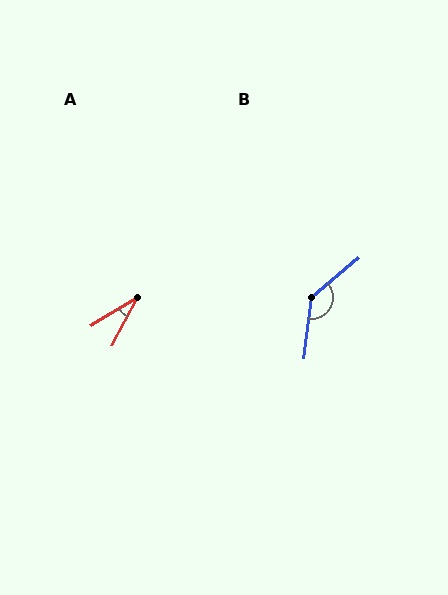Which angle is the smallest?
A, at approximately 32 degrees.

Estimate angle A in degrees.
Approximately 32 degrees.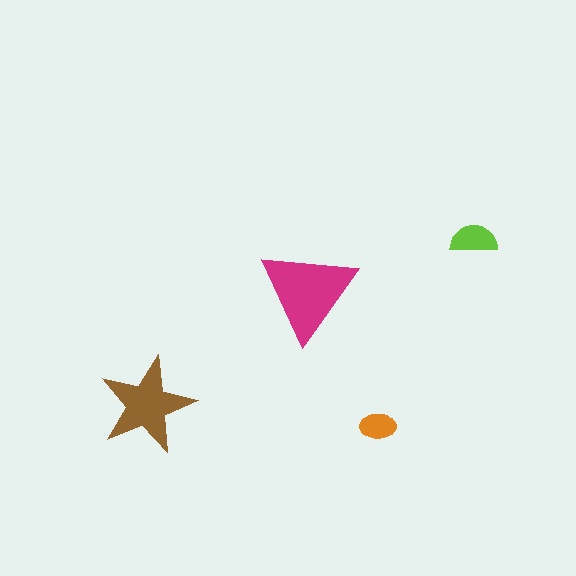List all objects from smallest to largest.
The orange ellipse, the lime semicircle, the brown star, the magenta triangle.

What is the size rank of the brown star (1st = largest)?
2nd.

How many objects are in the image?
There are 4 objects in the image.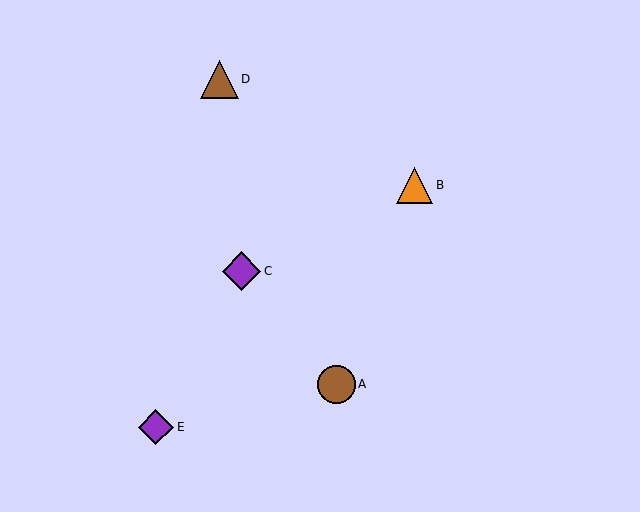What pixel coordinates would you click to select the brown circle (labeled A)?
Click at (337, 384) to select the brown circle A.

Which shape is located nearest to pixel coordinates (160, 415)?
The purple diamond (labeled E) at (156, 427) is nearest to that location.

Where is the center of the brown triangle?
The center of the brown triangle is at (219, 79).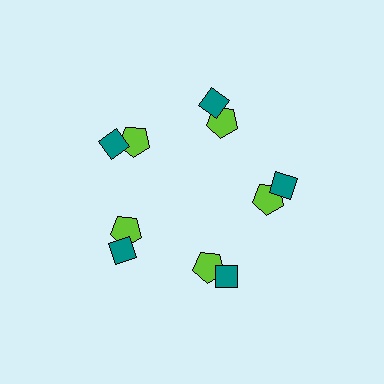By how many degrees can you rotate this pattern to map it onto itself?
The pattern maps onto itself every 72 degrees of rotation.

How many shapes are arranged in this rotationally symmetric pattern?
There are 10 shapes, arranged in 5 groups of 2.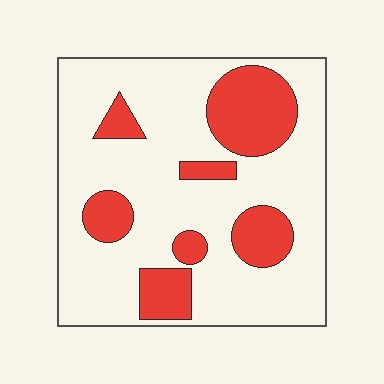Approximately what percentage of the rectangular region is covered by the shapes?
Approximately 25%.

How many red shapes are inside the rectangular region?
7.